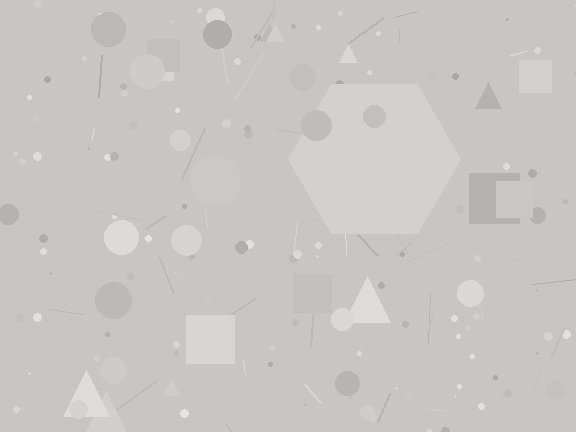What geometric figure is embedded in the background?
A hexagon is embedded in the background.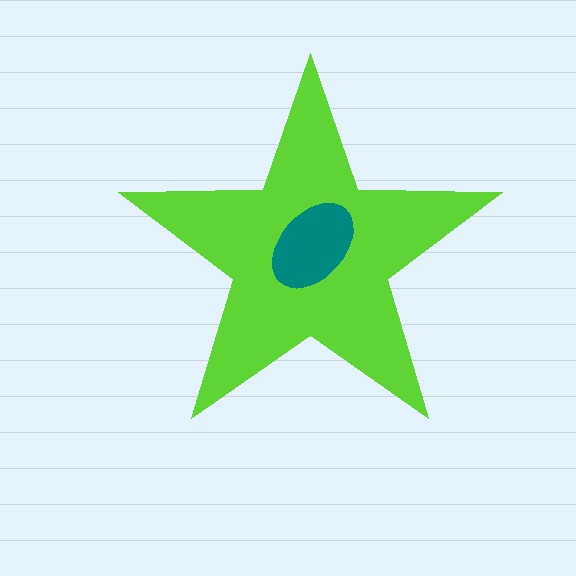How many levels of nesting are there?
2.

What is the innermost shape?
The teal ellipse.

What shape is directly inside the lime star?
The teal ellipse.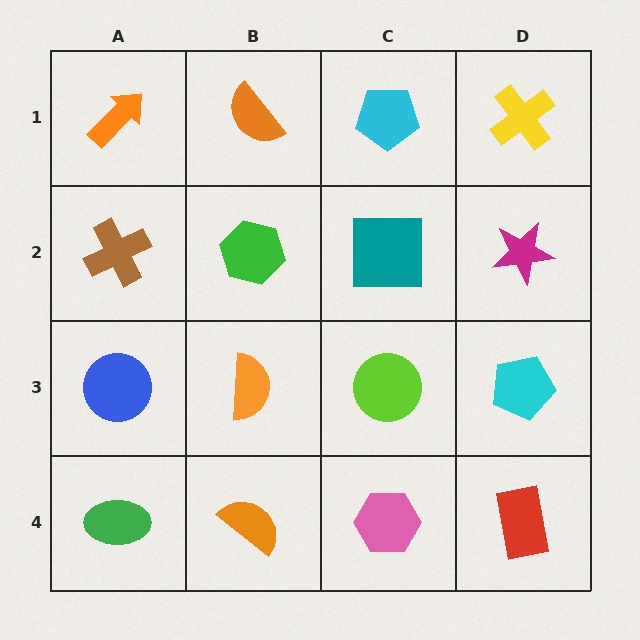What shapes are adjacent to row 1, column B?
A green hexagon (row 2, column B), an orange arrow (row 1, column A), a cyan pentagon (row 1, column C).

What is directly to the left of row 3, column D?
A lime circle.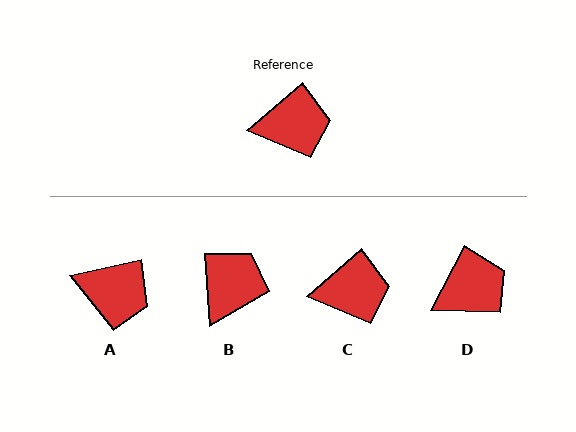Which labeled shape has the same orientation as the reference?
C.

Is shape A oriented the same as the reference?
No, it is off by about 28 degrees.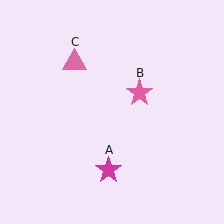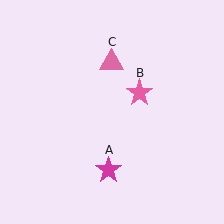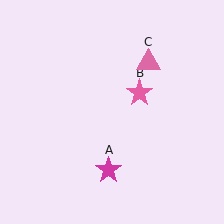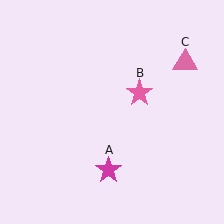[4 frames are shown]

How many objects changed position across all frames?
1 object changed position: pink triangle (object C).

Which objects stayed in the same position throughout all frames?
Magenta star (object A) and pink star (object B) remained stationary.